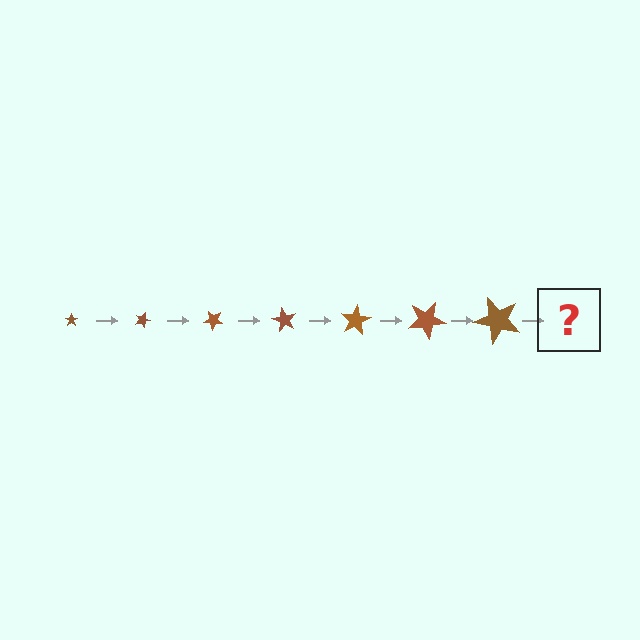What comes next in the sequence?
The next element should be a star, larger than the previous one and rotated 140 degrees from the start.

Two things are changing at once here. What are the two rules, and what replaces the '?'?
The two rules are that the star grows larger each step and it rotates 20 degrees each step. The '?' should be a star, larger than the previous one and rotated 140 degrees from the start.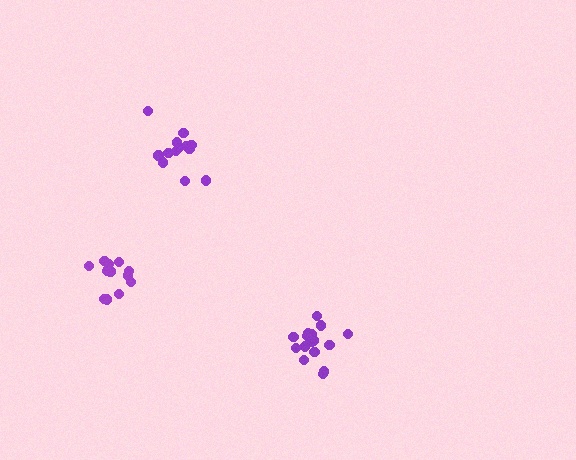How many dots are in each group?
Group 1: 13 dots, Group 2: 17 dots, Group 3: 13 dots (43 total).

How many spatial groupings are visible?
There are 3 spatial groupings.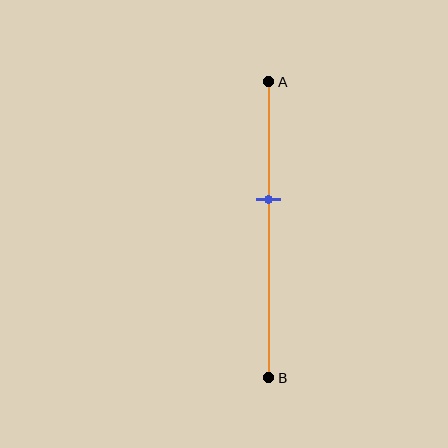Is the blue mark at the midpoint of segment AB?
No, the mark is at about 40% from A, not at the 50% midpoint.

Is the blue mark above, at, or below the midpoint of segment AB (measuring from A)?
The blue mark is above the midpoint of segment AB.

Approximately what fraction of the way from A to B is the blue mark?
The blue mark is approximately 40% of the way from A to B.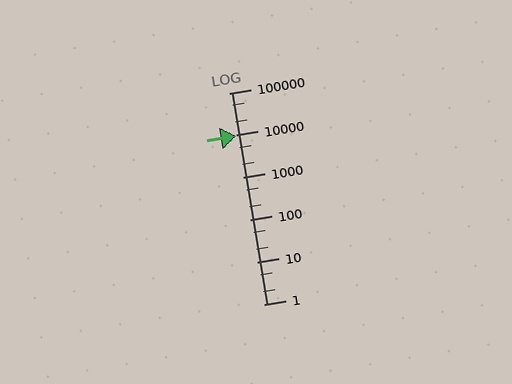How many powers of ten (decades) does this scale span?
The scale spans 5 decades, from 1 to 100000.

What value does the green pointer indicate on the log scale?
The pointer indicates approximately 9400.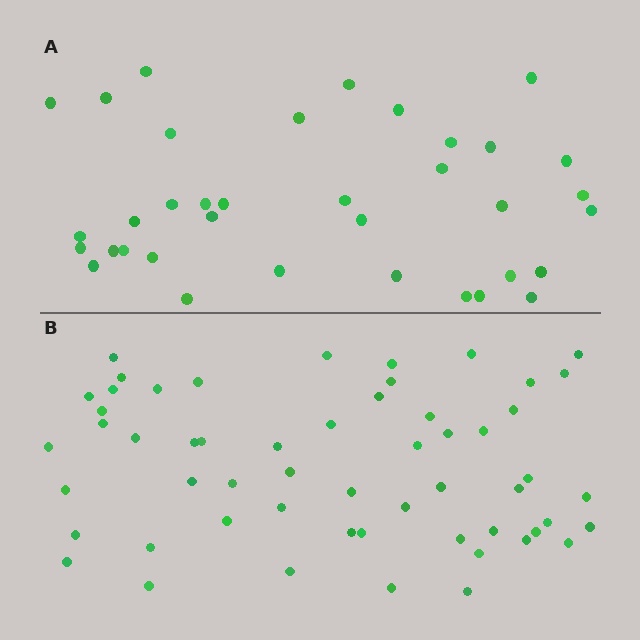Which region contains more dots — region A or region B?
Region B (the bottom region) has more dots.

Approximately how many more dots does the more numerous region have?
Region B has approximately 20 more dots than region A.